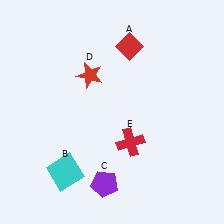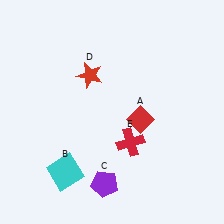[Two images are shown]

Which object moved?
The red diamond (A) moved down.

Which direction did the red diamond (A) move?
The red diamond (A) moved down.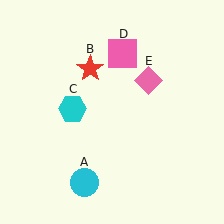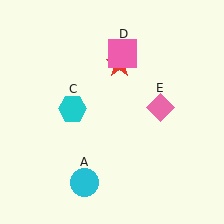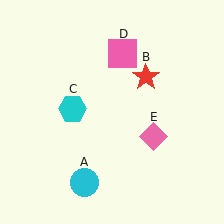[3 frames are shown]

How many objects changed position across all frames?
2 objects changed position: red star (object B), pink diamond (object E).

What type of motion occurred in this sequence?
The red star (object B), pink diamond (object E) rotated clockwise around the center of the scene.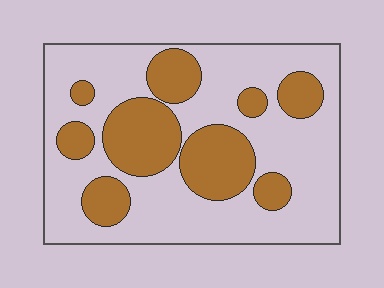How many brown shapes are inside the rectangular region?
9.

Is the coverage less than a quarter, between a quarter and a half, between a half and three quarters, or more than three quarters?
Between a quarter and a half.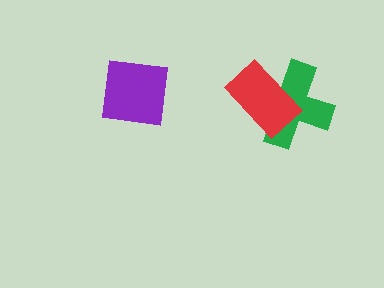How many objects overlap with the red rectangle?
1 object overlaps with the red rectangle.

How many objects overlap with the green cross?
1 object overlaps with the green cross.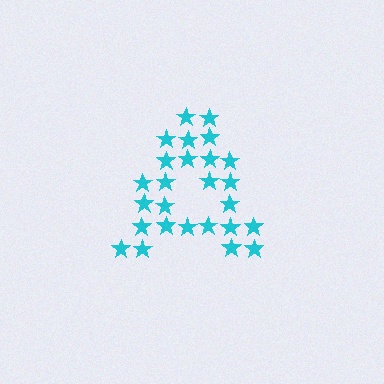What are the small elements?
The small elements are stars.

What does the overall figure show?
The overall figure shows the letter A.